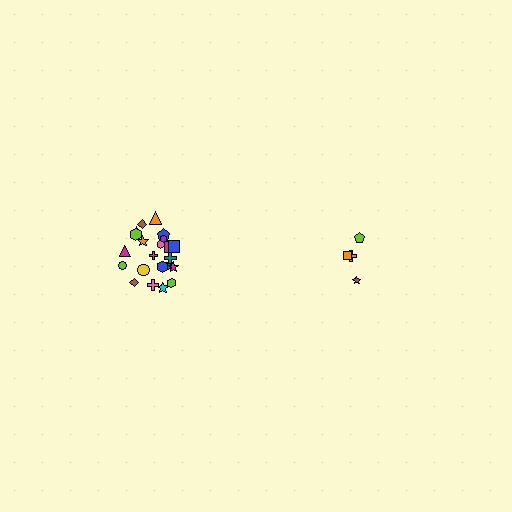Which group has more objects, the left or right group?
The left group.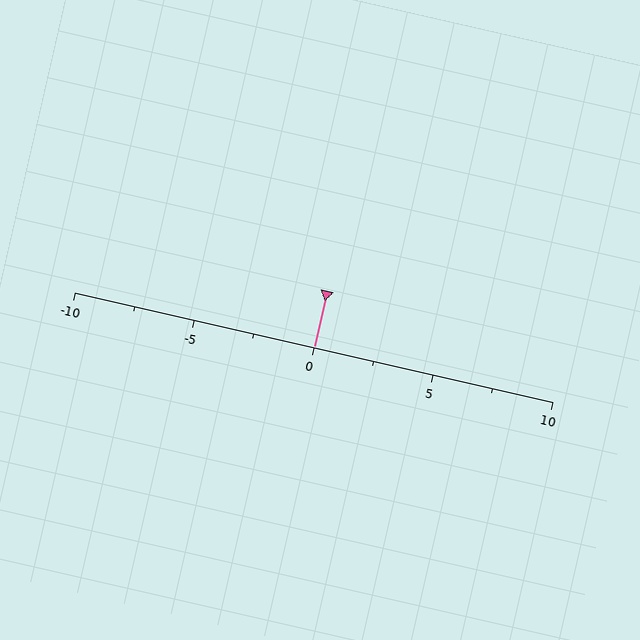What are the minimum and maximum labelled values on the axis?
The axis runs from -10 to 10.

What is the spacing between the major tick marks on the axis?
The major ticks are spaced 5 apart.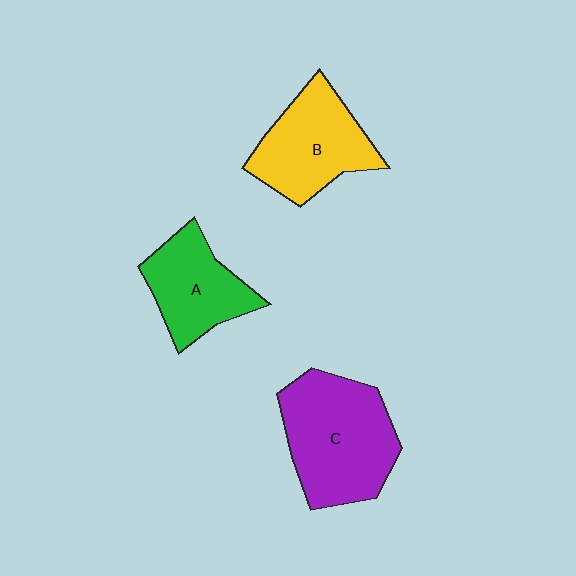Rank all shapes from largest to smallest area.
From largest to smallest: C (purple), B (yellow), A (green).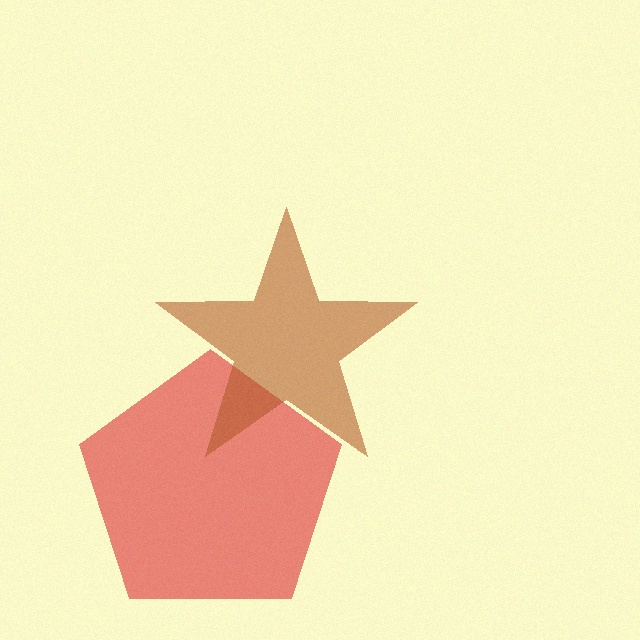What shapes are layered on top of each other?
The layered shapes are: a red pentagon, a brown star.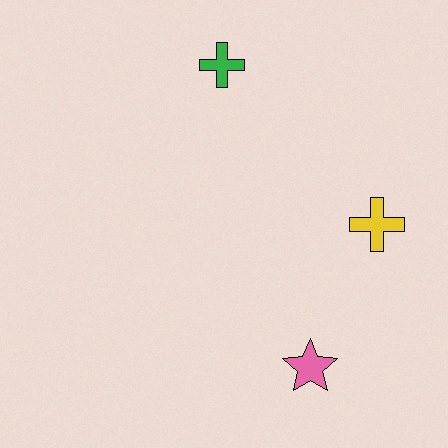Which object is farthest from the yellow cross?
The green cross is farthest from the yellow cross.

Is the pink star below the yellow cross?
Yes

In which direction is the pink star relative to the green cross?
The pink star is below the green cross.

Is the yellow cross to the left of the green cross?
No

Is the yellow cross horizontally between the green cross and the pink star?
No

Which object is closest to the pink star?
The yellow cross is closest to the pink star.